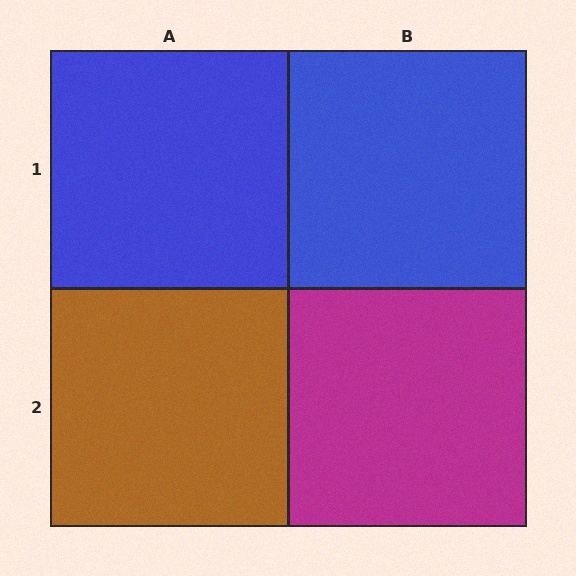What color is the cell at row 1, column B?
Blue.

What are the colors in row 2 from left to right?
Brown, magenta.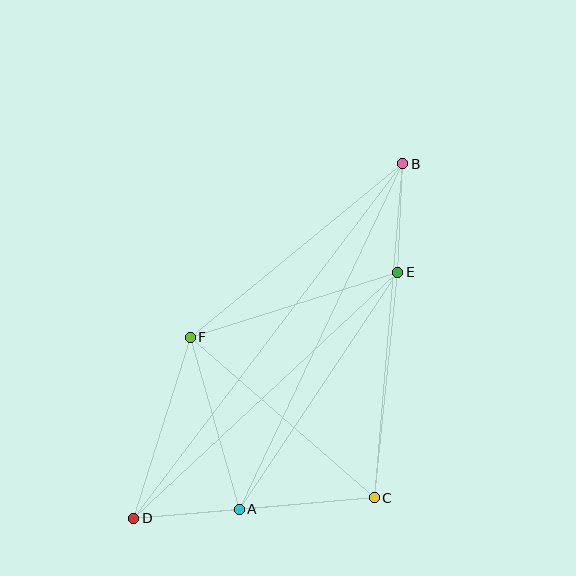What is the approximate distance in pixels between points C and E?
The distance between C and E is approximately 226 pixels.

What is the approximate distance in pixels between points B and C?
The distance between B and C is approximately 335 pixels.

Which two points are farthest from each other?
Points B and D are farthest from each other.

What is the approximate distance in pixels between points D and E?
The distance between D and E is approximately 361 pixels.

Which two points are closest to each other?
Points A and D are closest to each other.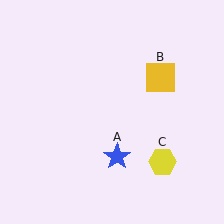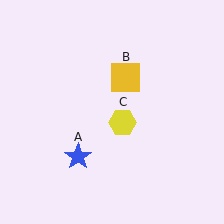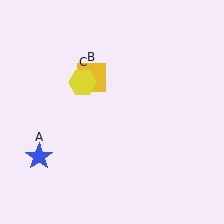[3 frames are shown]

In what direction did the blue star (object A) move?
The blue star (object A) moved left.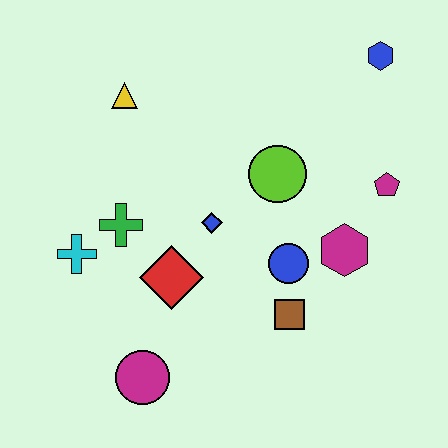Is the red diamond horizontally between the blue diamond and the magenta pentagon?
No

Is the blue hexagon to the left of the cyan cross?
No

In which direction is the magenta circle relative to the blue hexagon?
The magenta circle is below the blue hexagon.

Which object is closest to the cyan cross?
The green cross is closest to the cyan cross.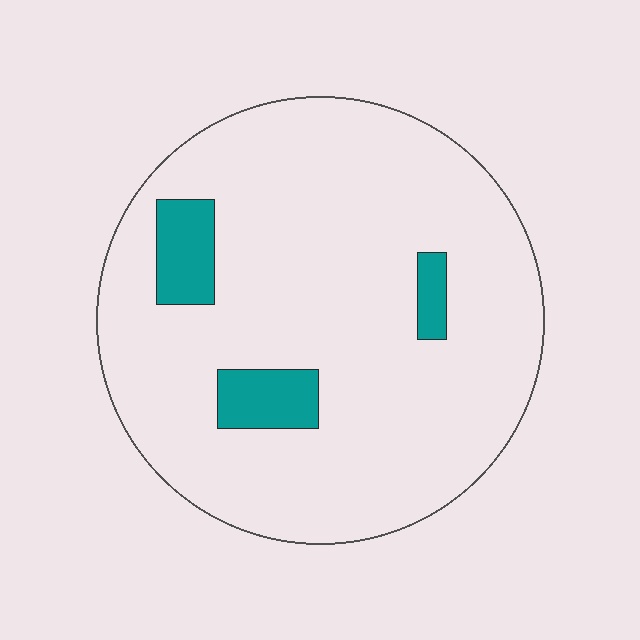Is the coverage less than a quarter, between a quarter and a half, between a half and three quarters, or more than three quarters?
Less than a quarter.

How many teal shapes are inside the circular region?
3.